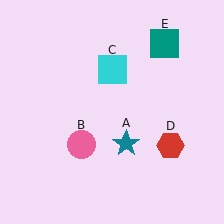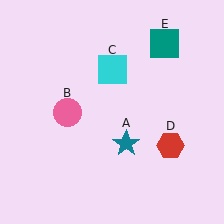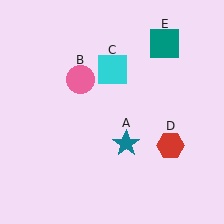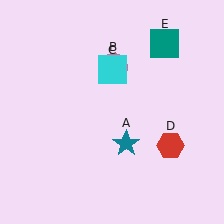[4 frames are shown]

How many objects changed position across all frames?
1 object changed position: pink circle (object B).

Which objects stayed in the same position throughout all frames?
Teal star (object A) and cyan square (object C) and red hexagon (object D) and teal square (object E) remained stationary.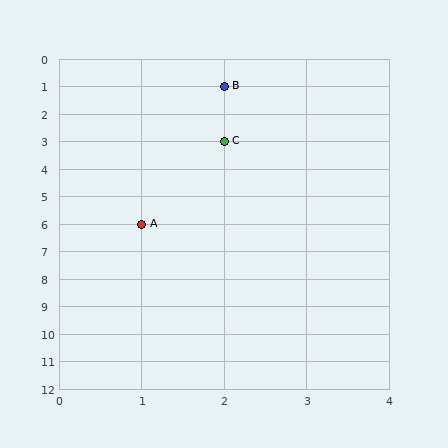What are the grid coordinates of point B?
Point B is at grid coordinates (2, 1).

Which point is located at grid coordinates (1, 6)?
Point A is at (1, 6).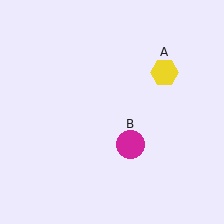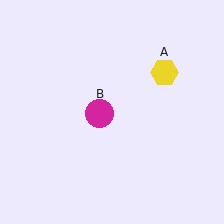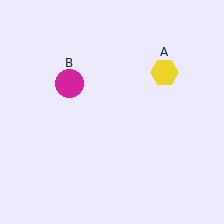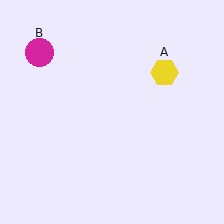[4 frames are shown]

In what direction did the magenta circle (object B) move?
The magenta circle (object B) moved up and to the left.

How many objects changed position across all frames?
1 object changed position: magenta circle (object B).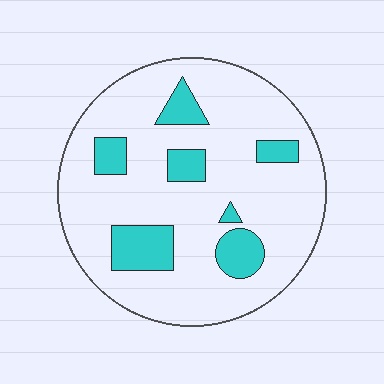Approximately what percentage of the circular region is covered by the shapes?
Approximately 20%.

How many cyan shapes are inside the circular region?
7.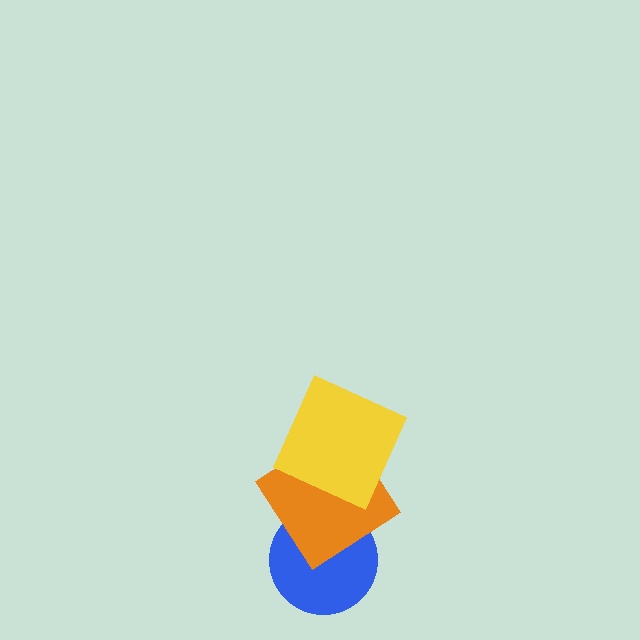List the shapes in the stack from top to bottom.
From top to bottom: the yellow square, the orange diamond, the blue circle.